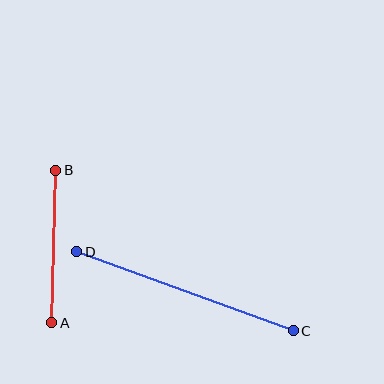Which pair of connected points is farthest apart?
Points C and D are farthest apart.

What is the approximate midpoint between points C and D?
The midpoint is at approximately (185, 291) pixels.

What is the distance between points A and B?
The distance is approximately 153 pixels.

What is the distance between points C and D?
The distance is approximately 230 pixels.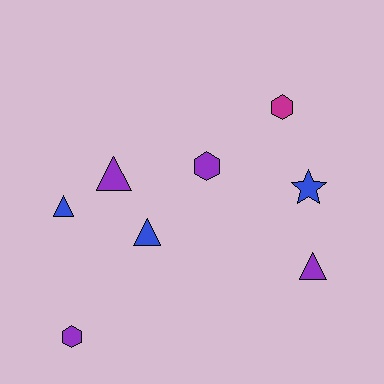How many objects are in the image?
There are 8 objects.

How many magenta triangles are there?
There are no magenta triangles.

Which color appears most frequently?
Purple, with 4 objects.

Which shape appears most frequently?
Triangle, with 4 objects.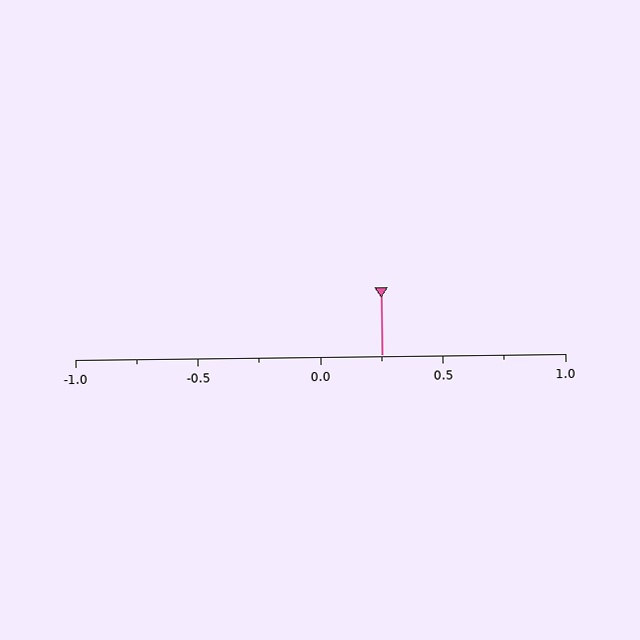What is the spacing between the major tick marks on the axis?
The major ticks are spaced 0.5 apart.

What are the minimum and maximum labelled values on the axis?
The axis runs from -1.0 to 1.0.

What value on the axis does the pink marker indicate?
The marker indicates approximately 0.25.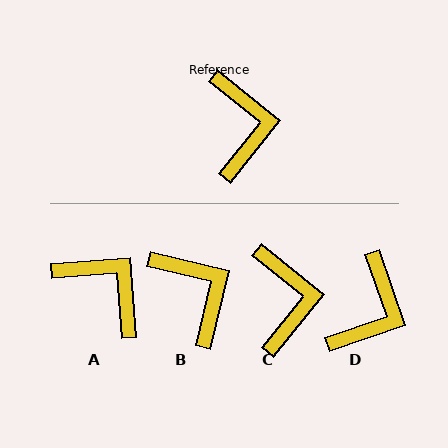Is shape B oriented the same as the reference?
No, it is off by about 26 degrees.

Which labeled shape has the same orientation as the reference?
C.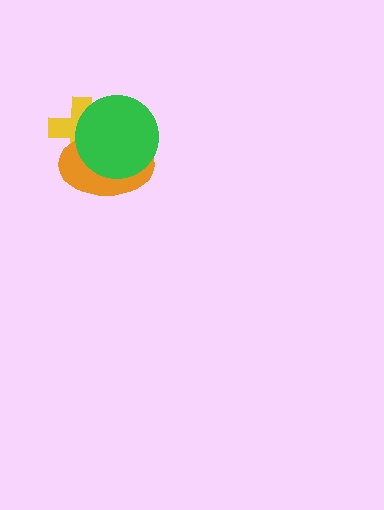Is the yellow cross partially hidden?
Yes, it is partially covered by another shape.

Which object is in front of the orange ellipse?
The green circle is in front of the orange ellipse.